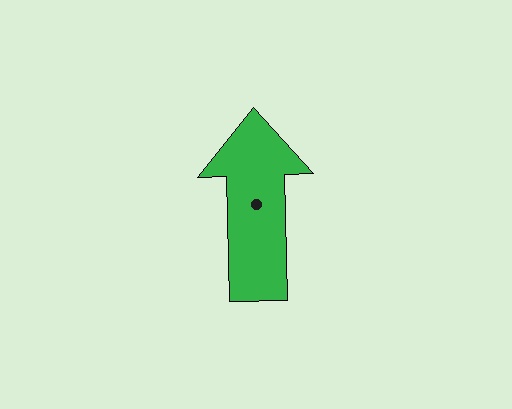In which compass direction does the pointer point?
North.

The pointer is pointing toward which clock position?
Roughly 12 o'clock.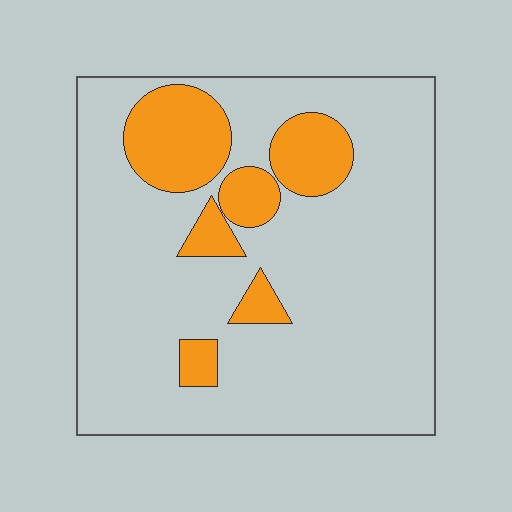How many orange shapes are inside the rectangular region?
6.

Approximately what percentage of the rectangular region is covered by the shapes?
Approximately 20%.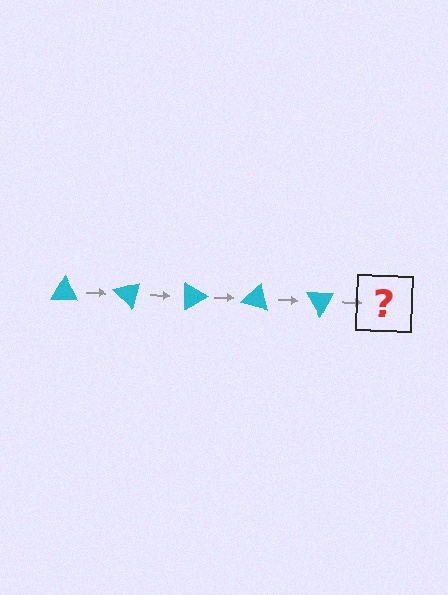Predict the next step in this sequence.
The next step is a cyan triangle rotated 225 degrees.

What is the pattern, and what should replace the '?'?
The pattern is that the triangle rotates 45 degrees each step. The '?' should be a cyan triangle rotated 225 degrees.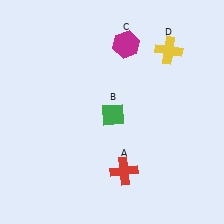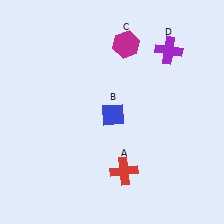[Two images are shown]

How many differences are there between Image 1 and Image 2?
There are 2 differences between the two images.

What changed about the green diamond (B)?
In Image 1, B is green. In Image 2, it changed to blue.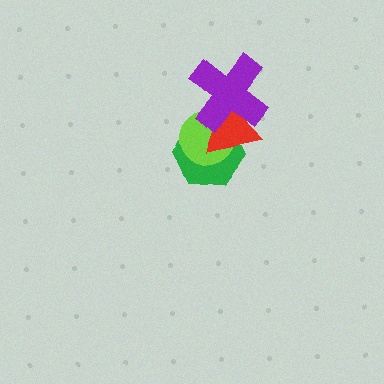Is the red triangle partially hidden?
Yes, it is partially covered by another shape.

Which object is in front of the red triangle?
The purple cross is in front of the red triangle.